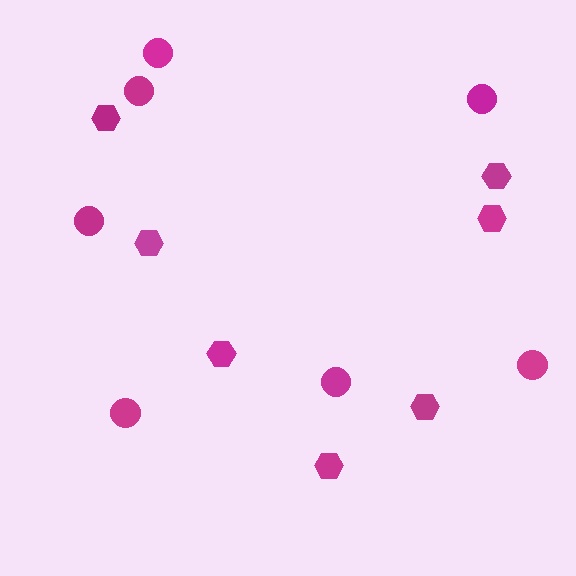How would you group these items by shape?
There are 2 groups: one group of hexagons (7) and one group of circles (7).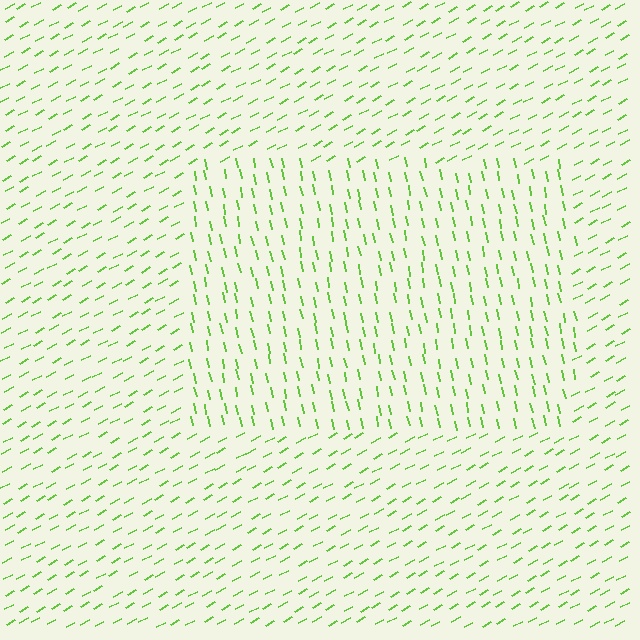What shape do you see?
I see a rectangle.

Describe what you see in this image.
The image is filled with small lime line segments. A rectangle region in the image has lines oriented differently from the surrounding lines, creating a visible texture boundary.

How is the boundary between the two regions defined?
The boundary is defined purely by a change in line orientation (approximately 72 degrees difference). All lines are the same color and thickness.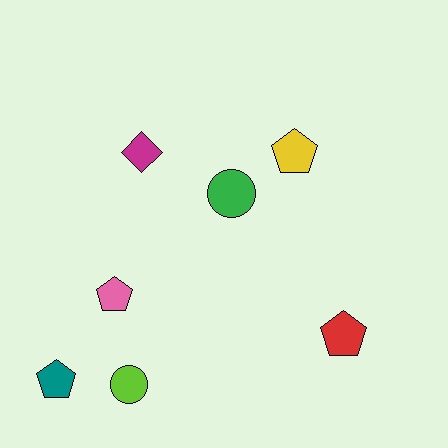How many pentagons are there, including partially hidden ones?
There are 4 pentagons.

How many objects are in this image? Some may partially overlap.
There are 7 objects.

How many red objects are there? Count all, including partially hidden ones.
There is 1 red object.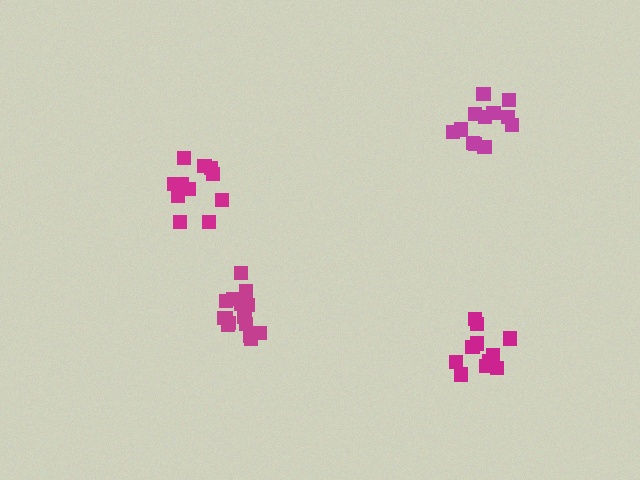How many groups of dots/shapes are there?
There are 4 groups.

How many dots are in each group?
Group 1: 12 dots, Group 2: 11 dots, Group 3: 12 dots, Group 4: 16 dots (51 total).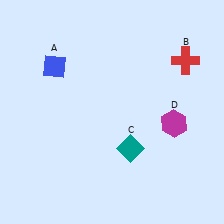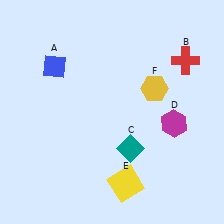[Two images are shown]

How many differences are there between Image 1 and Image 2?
There are 2 differences between the two images.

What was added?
A yellow square (E), a yellow hexagon (F) were added in Image 2.